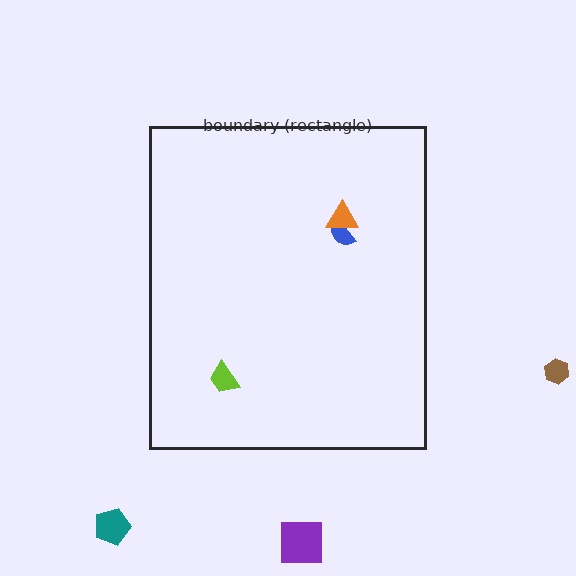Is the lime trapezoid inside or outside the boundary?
Inside.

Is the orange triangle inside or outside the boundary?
Inside.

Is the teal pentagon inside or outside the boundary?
Outside.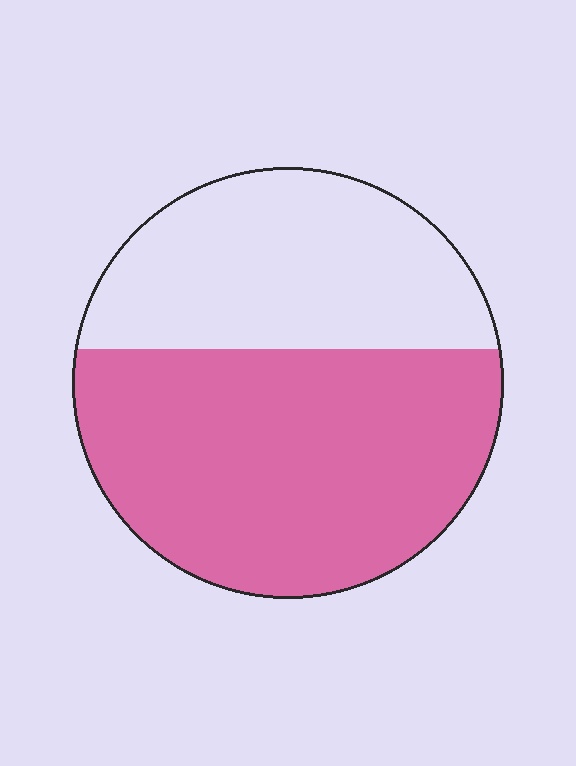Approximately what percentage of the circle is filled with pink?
Approximately 60%.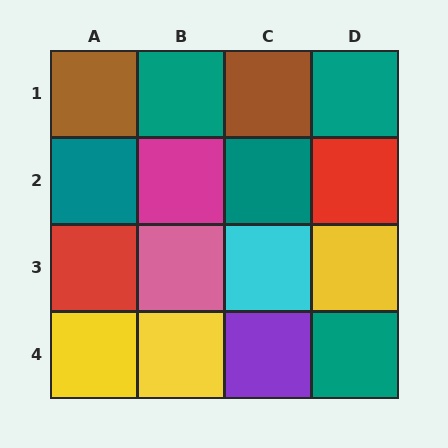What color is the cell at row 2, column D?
Red.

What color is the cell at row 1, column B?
Teal.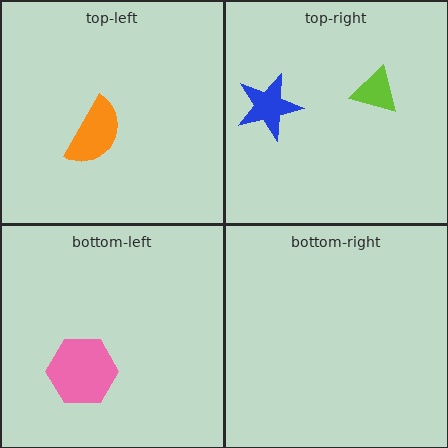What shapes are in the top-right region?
The blue star, the lime triangle.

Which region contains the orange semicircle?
The top-left region.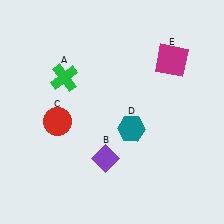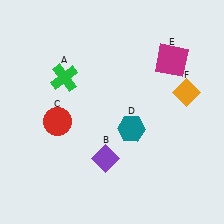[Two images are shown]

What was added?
An orange diamond (F) was added in Image 2.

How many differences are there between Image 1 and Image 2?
There is 1 difference between the two images.